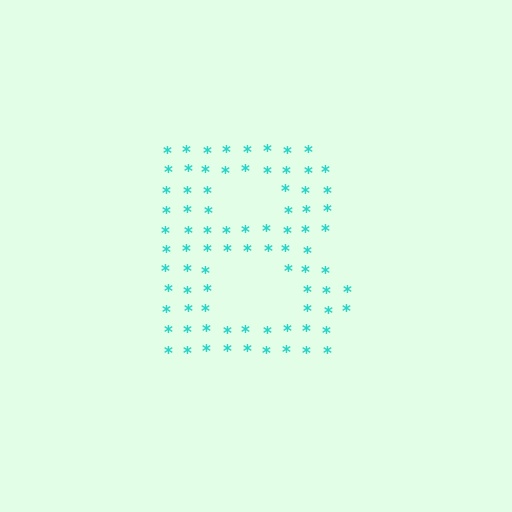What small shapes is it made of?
It is made of small asterisks.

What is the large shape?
The large shape is the letter B.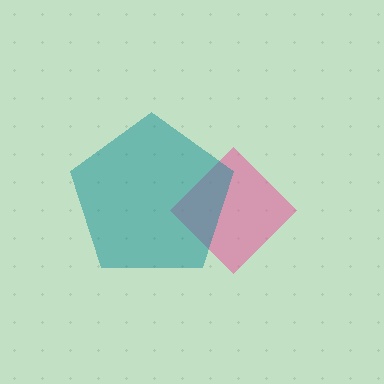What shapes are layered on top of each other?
The layered shapes are: a pink diamond, a teal pentagon.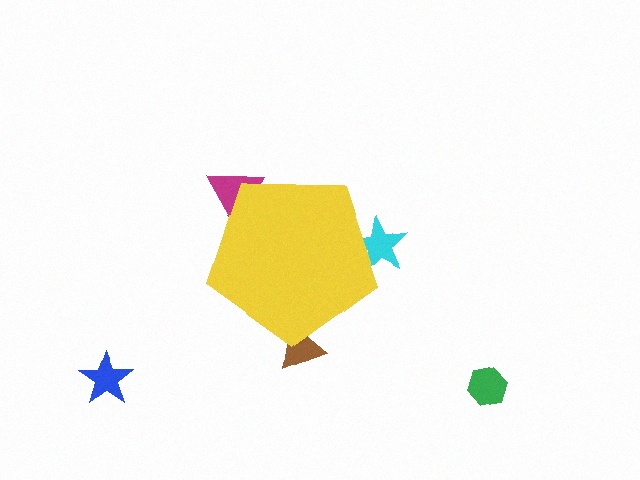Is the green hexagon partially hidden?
No, the green hexagon is fully visible.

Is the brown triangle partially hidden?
Yes, the brown triangle is partially hidden behind the yellow pentagon.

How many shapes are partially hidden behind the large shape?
3 shapes are partially hidden.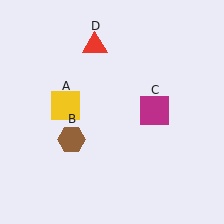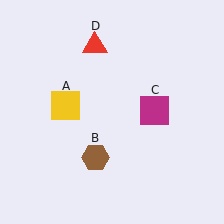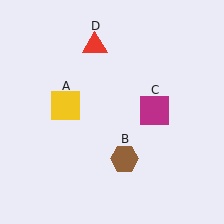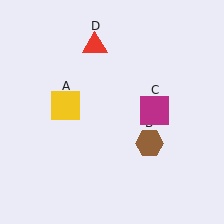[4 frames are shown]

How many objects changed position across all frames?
1 object changed position: brown hexagon (object B).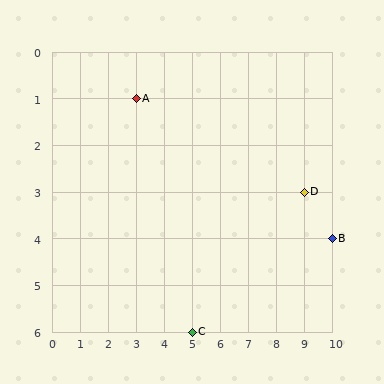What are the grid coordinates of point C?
Point C is at grid coordinates (5, 6).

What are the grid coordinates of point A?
Point A is at grid coordinates (3, 1).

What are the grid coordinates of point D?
Point D is at grid coordinates (9, 3).